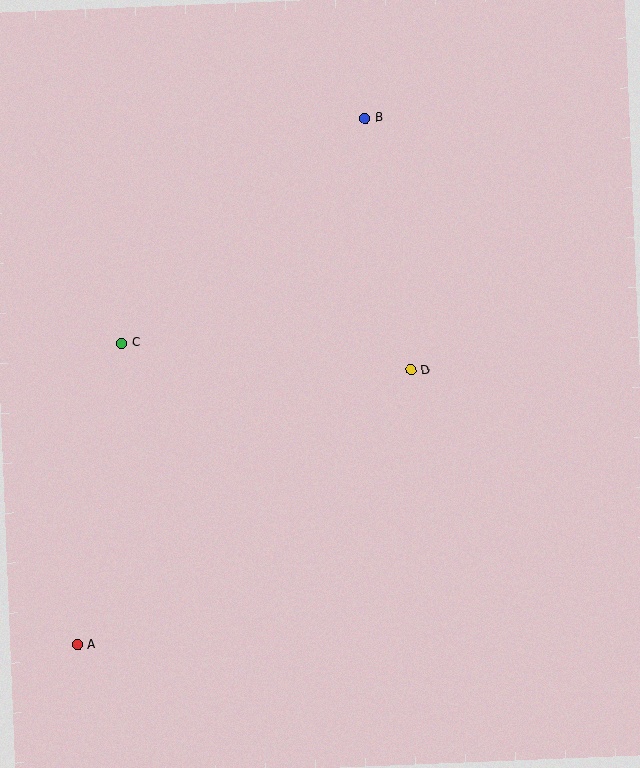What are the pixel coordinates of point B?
Point B is at (365, 118).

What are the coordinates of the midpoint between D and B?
The midpoint between D and B is at (388, 244).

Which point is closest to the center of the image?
Point D at (411, 370) is closest to the center.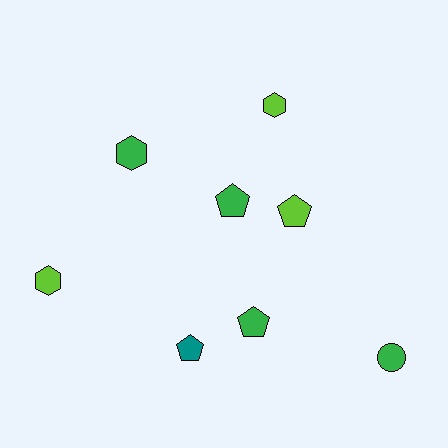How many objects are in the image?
There are 8 objects.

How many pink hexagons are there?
There are no pink hexagons.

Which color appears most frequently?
Green, with 4 objects.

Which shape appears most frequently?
Pentagon, with 4 objects.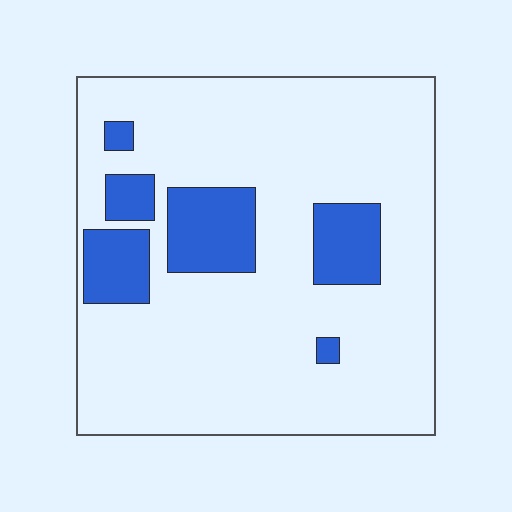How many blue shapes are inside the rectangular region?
6.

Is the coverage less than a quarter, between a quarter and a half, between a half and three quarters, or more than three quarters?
Less than a quarter.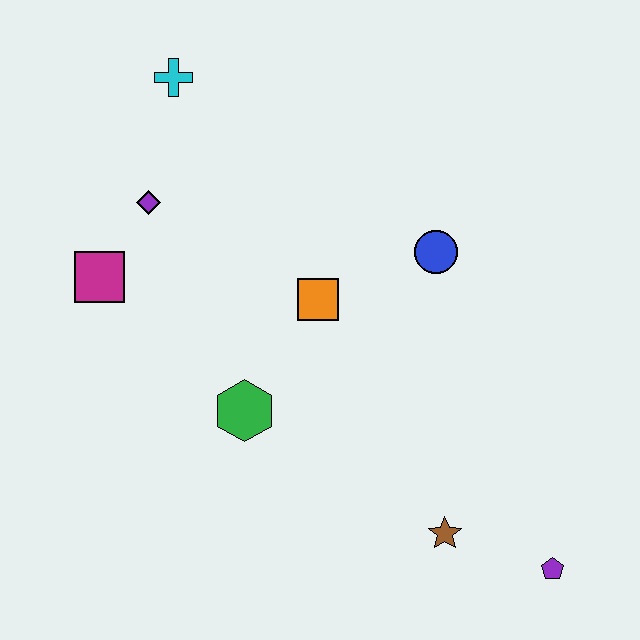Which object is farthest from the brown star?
The cyan cross is farthest from the brown star.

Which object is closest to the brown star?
The purple pentagon is closest to the brown star.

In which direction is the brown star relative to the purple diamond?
The brown star is below the purple diamond.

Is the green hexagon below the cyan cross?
Yes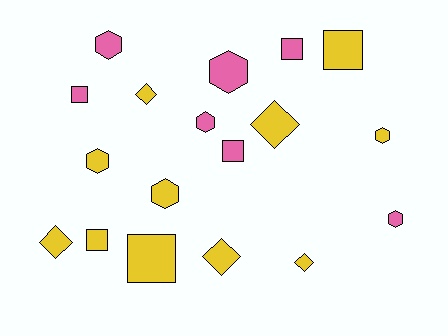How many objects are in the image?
There are 18 objects.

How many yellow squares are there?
There are 3 yellow squares.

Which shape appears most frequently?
Hexagon, with 7 objects.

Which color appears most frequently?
Yellow, with 11 objects.